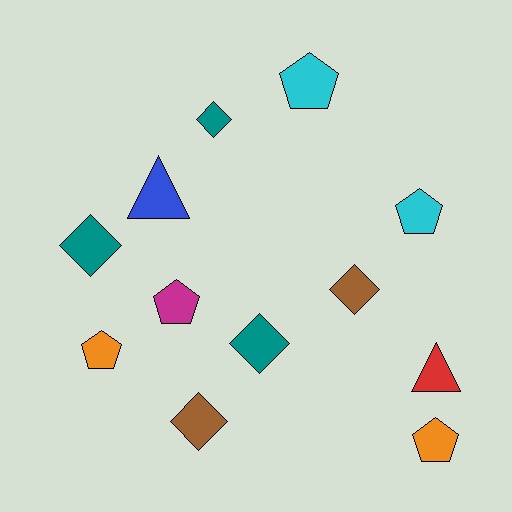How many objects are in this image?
There are 12 objects.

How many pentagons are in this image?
There are 5 pentagons.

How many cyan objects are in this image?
There are 2 cyan objects.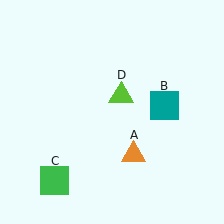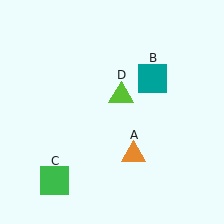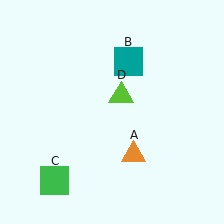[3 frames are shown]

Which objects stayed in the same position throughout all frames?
Orange triangle (object A) and green square (object C) and lime triangle (object D) remained stationary.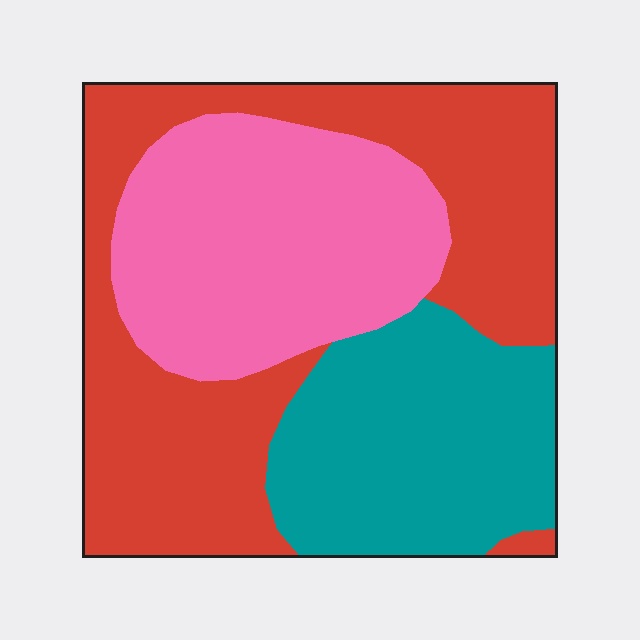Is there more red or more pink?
Red.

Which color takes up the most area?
Red, at roughly 45%.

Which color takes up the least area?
Teal, at roughly 25%.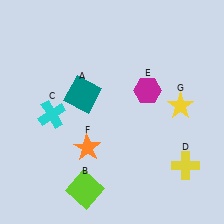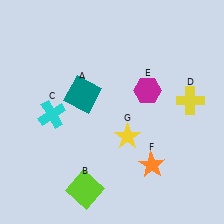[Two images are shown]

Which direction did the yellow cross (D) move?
The yellow cross (D) moved up.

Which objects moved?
The objects that moved are: the yellow cross (D), the orange star (F), the yellow star (G).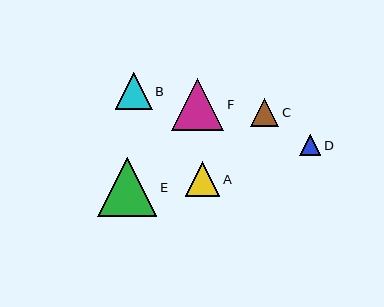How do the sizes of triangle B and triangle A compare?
Triangle B and triangle A are approximately the same size.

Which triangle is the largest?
Triangle E is the largest with a size of approximately 59 pixels.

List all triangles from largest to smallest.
From largest to smallest: E, F, B, A, C, D.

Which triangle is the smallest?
Triangle D is the smallest with a size of approximately 21 pixels.